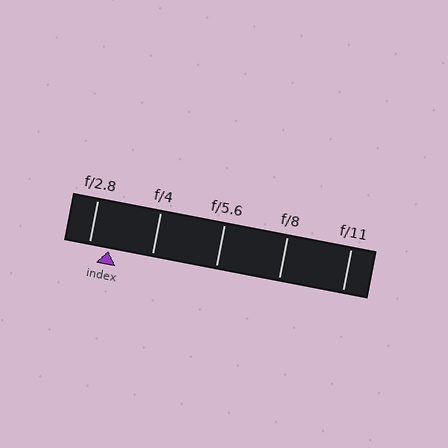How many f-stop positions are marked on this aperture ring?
There are 5 f-stop positions marked.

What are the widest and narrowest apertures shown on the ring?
The widest aperture shown is f/2.8 and the narrowest is f/11.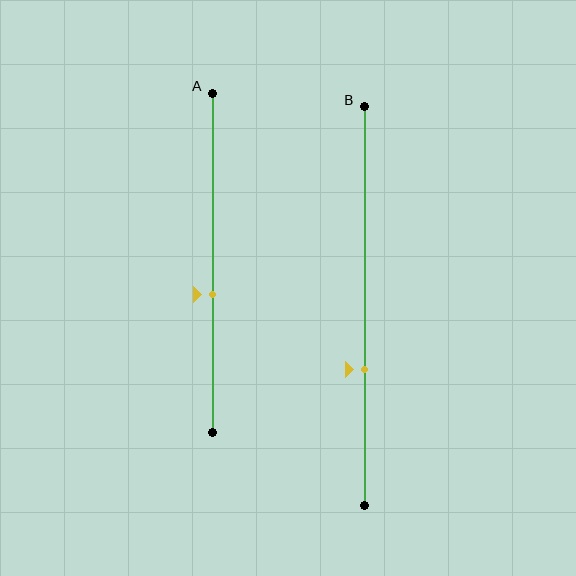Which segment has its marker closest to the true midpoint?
Segment A has its marker closest to the true midpoint.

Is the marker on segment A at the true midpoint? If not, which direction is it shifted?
No, the marker on segment A is shifted downward by about 9% of the segment length.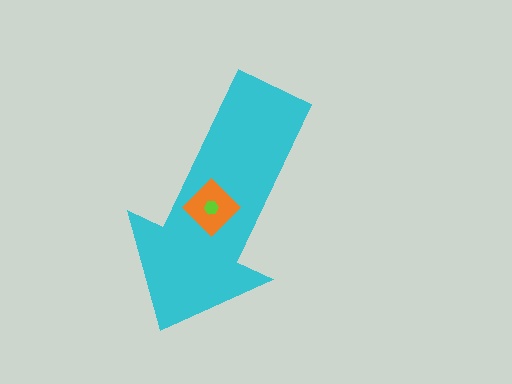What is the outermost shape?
The cyan arrow.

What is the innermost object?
The lime hexagon.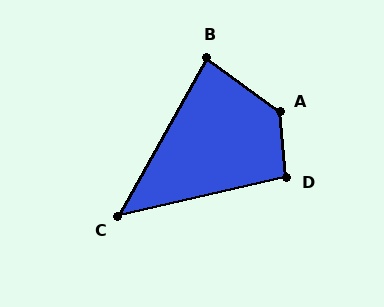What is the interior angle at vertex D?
Approximately 98 degrees (obtuse).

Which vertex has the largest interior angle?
A, at approximately 132 degrees.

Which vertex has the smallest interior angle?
C, at approximately 48 degrees.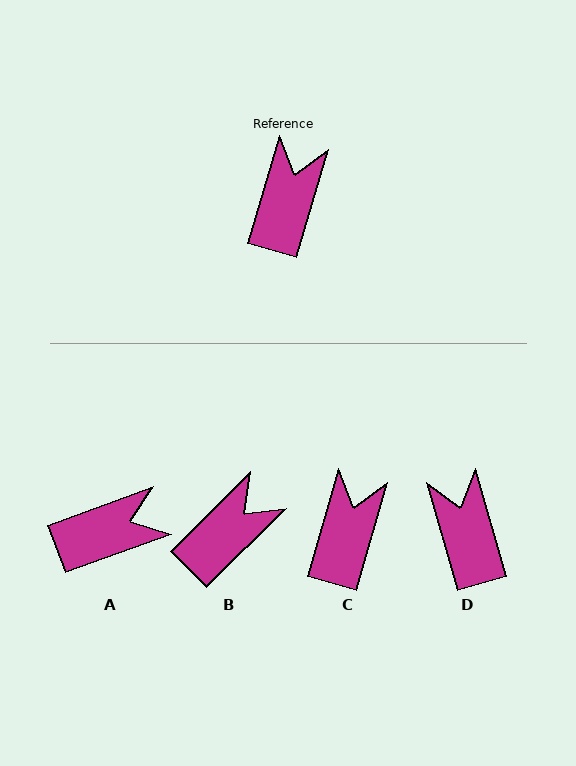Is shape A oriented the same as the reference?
No, it is off by about 54 degrees.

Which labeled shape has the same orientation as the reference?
C.